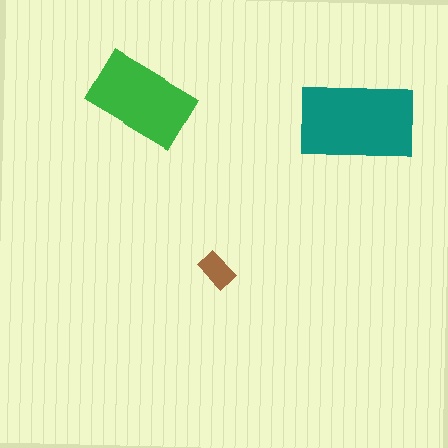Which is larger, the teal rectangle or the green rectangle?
The teal one.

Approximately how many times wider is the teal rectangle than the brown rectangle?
About 3 times wider.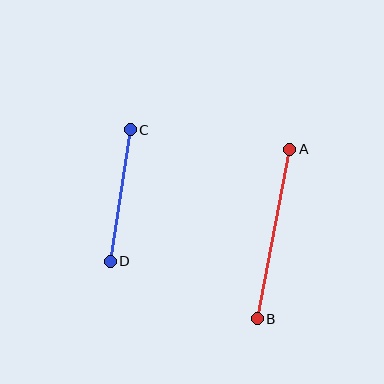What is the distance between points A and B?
The distance is approximately 173 pixels.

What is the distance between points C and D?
The distance is approximately 133 pixels.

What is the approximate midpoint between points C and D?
The midpoint is at approximately (120, 196) pixels.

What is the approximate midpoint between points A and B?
The midpoint is at approximately (274, 234) pixels.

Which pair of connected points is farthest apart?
Points A and B are farthest apart.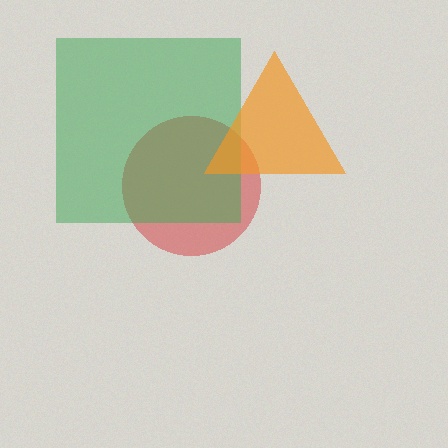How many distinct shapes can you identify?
There are 3 distinct shapes: a red circle, a green square, an orange triangle.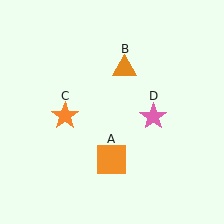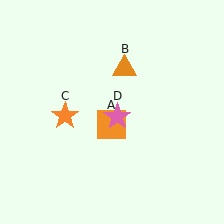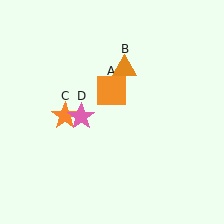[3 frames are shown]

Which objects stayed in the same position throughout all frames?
Orange triangle (object B) and orange star (object C) remained stationary.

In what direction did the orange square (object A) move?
The orange square (object A) moved up.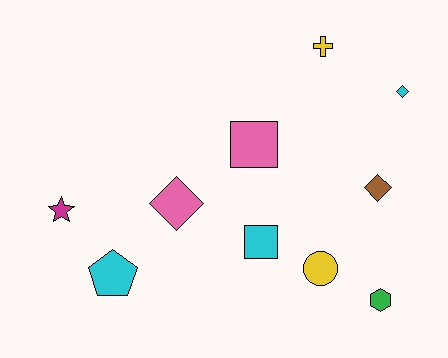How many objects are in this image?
There are 10 objects.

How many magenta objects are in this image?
There is 1 magenta object.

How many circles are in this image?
There is 1 circle.